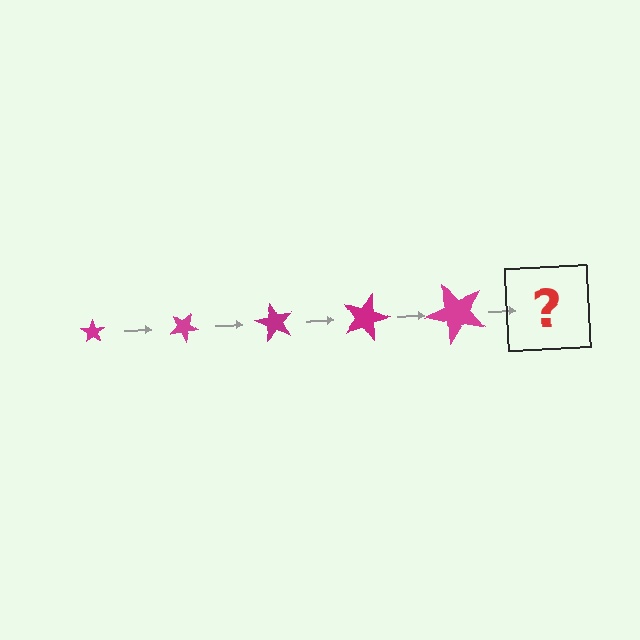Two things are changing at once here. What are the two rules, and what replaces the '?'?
The two rules are that the star grows larger each step and it rotates 30 degrees each step. The '?' should be a star, larger than the previous one and rotated 150 degrees from the start.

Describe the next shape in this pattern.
It should be a star, larger than the previous one and rotated 150 degrees from the start.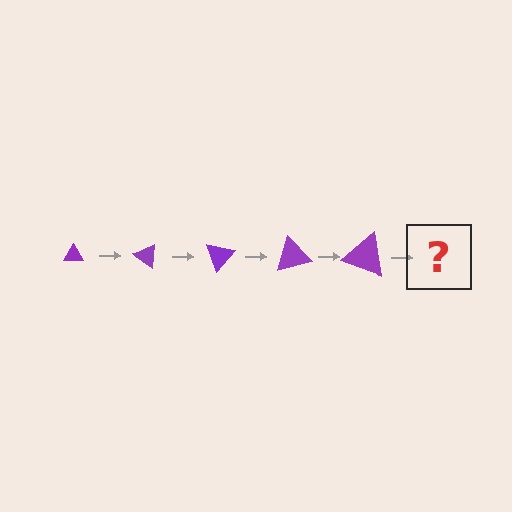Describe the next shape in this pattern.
It should be a triangle, larger than the previous one and rotated 175 degrees from the start.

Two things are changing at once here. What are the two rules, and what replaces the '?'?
The two rules are that the triangle grows larger each step and it rotates 35 degrees each step. The '?' should be a triangle, larger than the previous one and rotated 175 degrees from the start.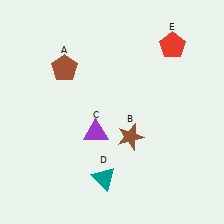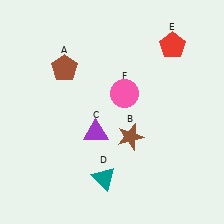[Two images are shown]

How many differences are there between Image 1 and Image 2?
There is 1 difference between the two images.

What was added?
A pink circle (F) was added in Image 2.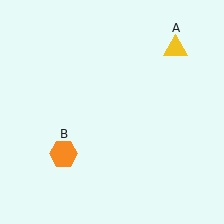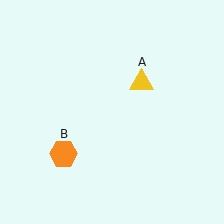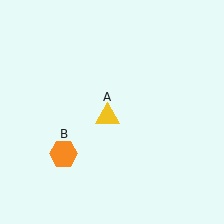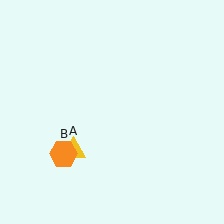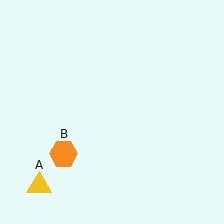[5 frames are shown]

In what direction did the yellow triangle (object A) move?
The yellow triangle (object A) moved down and to the left.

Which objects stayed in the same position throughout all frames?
Orange hexagon (object B) remained stationary.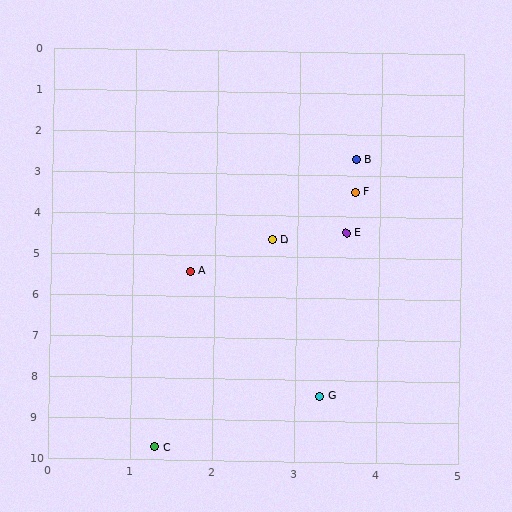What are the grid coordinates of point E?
Point E is at approximately (3.6, 4.4).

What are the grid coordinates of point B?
Point B is at approximately (3.7, 2.6).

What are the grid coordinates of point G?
Point G is at approximately (3.3, 8.4).